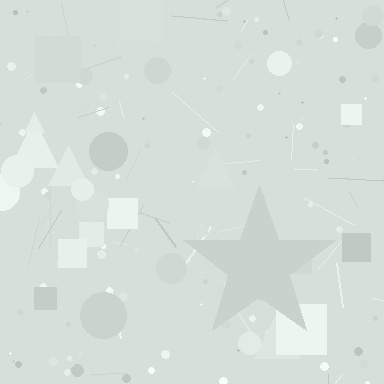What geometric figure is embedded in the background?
A star is embedded in the background.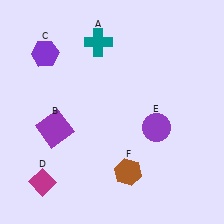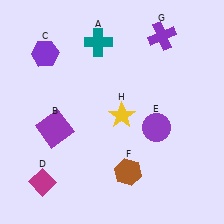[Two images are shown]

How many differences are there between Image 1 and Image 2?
There are 2 differences between the two images.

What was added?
A purple cross (G), a yellow star (H) were added in Image 2.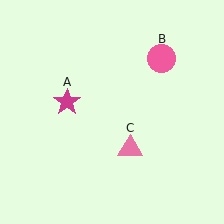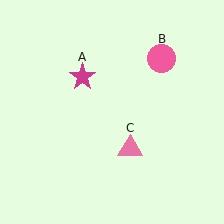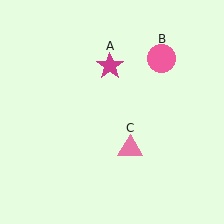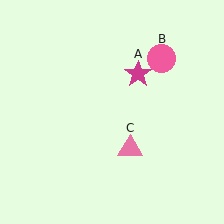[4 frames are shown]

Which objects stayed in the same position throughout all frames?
Pink circle (object B) and pink triangle (object C) remained stationary.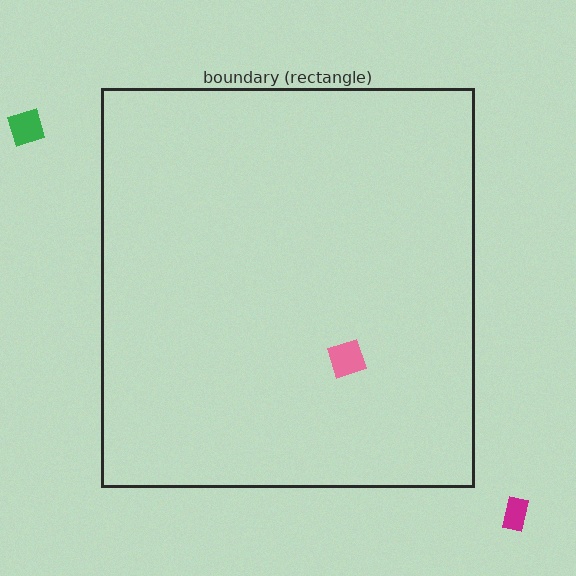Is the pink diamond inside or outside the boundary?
Inside.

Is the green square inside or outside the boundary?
Outside.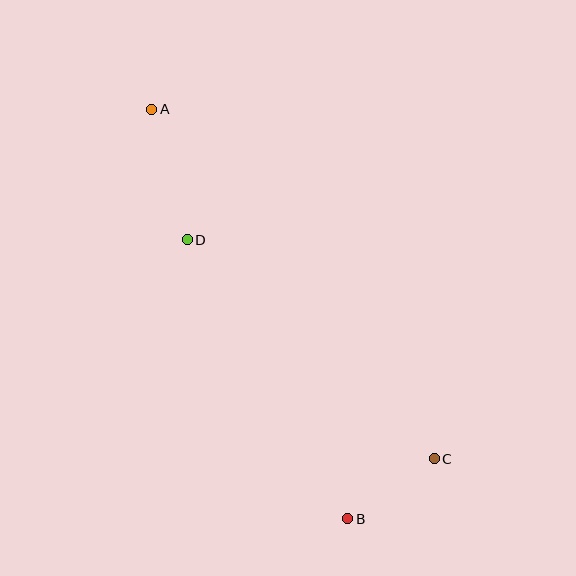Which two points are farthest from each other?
Points A and B are farthest from each other.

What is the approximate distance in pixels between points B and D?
The distance between B and D is approximately 322 pixels.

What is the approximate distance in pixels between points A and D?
The distance between A and D is approximately 135 pixels.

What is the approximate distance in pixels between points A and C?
The distance between A and C is approximately 450 pixels.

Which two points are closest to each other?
Points B and C are closest to each other.